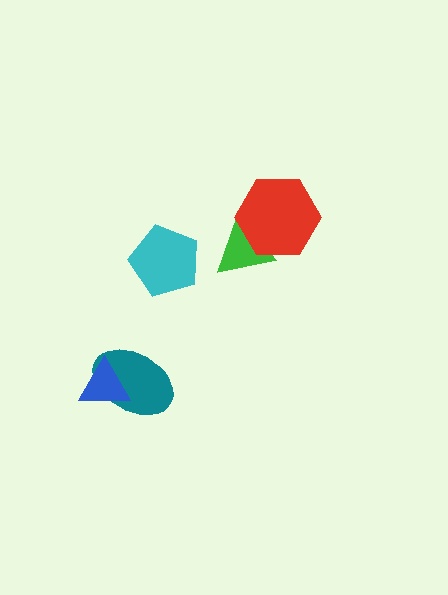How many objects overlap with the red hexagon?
1 object overlaps with the red hexagon.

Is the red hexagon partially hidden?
No, no other shape covers it.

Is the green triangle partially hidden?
Yes, it is partially covered by another shape.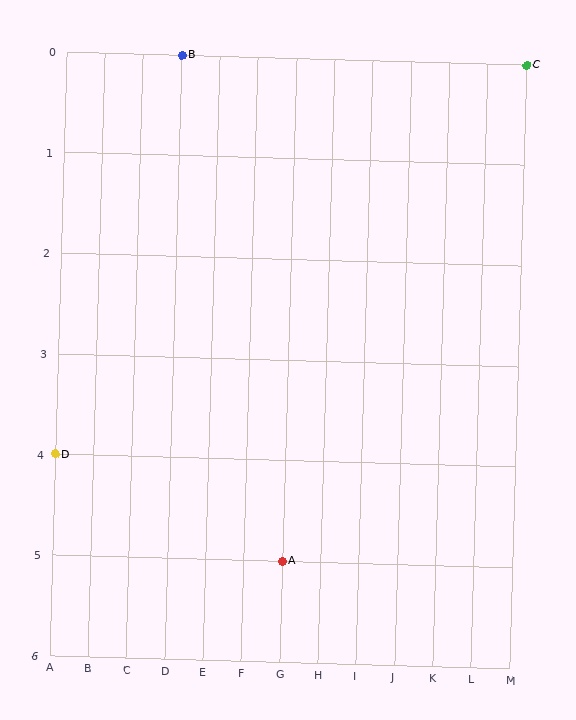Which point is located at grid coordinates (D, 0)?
Point B is at (D, 0).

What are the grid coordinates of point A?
Point A is at grid coordinates (G, 5).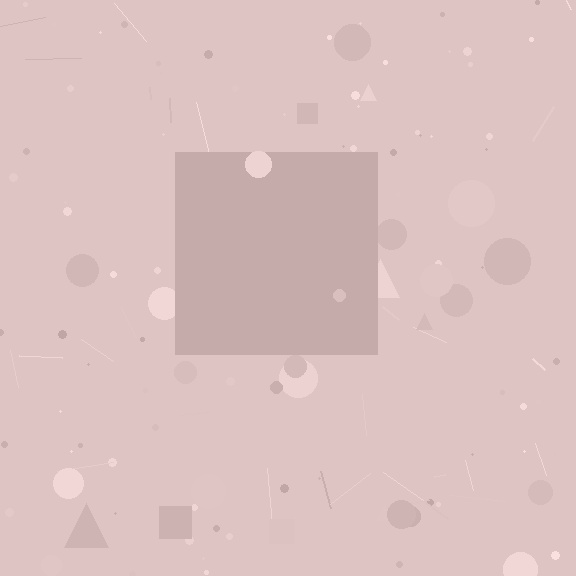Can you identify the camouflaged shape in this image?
The camouflaged shape is a square.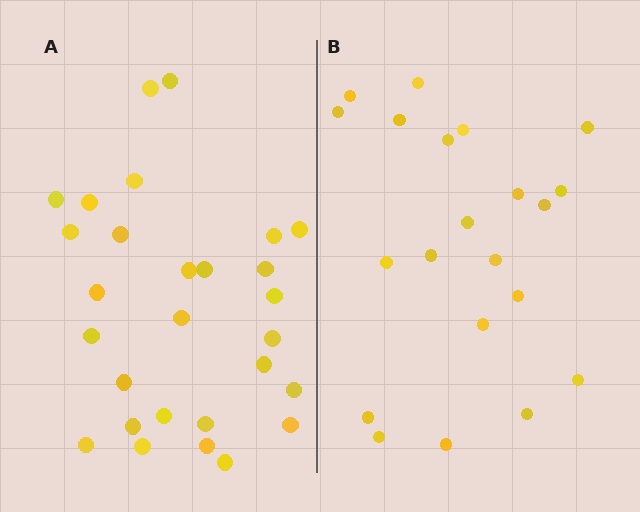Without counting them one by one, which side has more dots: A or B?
Region A (the left region) has more dots.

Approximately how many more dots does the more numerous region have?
Region A has roughly 8 or so more dots than region B.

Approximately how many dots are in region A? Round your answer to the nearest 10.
About 30 dots. (The exact count is 28, which rounds to 30.)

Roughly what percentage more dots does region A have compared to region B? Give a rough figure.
About 35% more.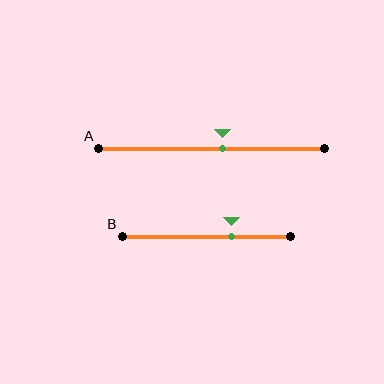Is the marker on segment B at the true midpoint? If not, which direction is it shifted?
No, the marker on segment B is shifted to the right by about 15% of the segment length.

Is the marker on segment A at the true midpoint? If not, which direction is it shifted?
No, the marker on segment A is shifted to the right by about 5% of the segment length.